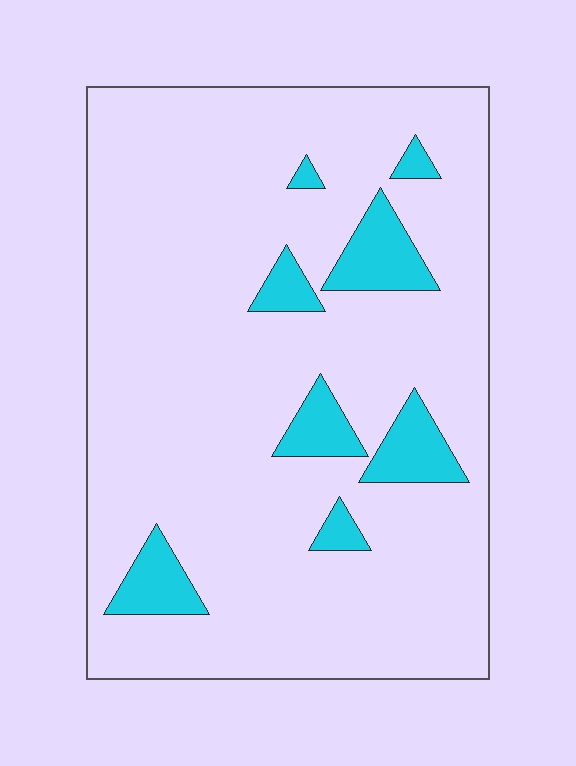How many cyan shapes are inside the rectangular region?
8.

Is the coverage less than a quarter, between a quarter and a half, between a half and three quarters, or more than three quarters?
Less than a quarter.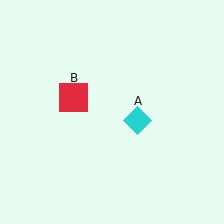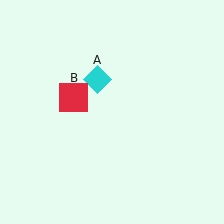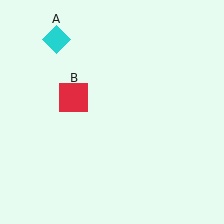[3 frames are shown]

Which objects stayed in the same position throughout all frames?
Red square (object B) remained stationary.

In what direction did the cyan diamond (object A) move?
The cyan diamond (object A) moved up and to the left.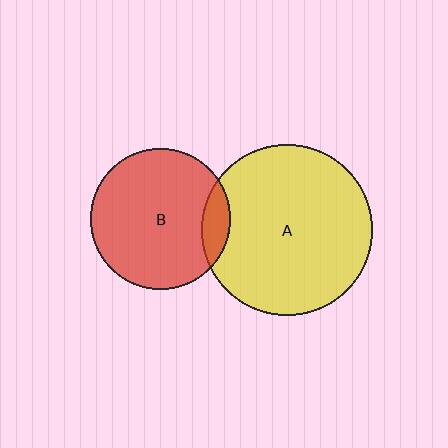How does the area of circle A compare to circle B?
Approximately 1.5 times.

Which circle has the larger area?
Circle A (yellow).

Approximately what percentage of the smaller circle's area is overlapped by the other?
Approximately 10%.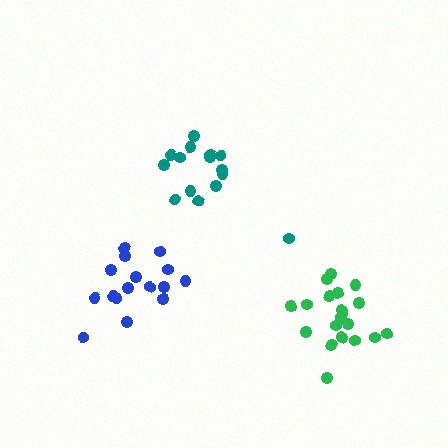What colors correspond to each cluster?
The clusters are colored: blue, green, teal.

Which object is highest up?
The teal cluster is topmost.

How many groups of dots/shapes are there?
There are 3 groups.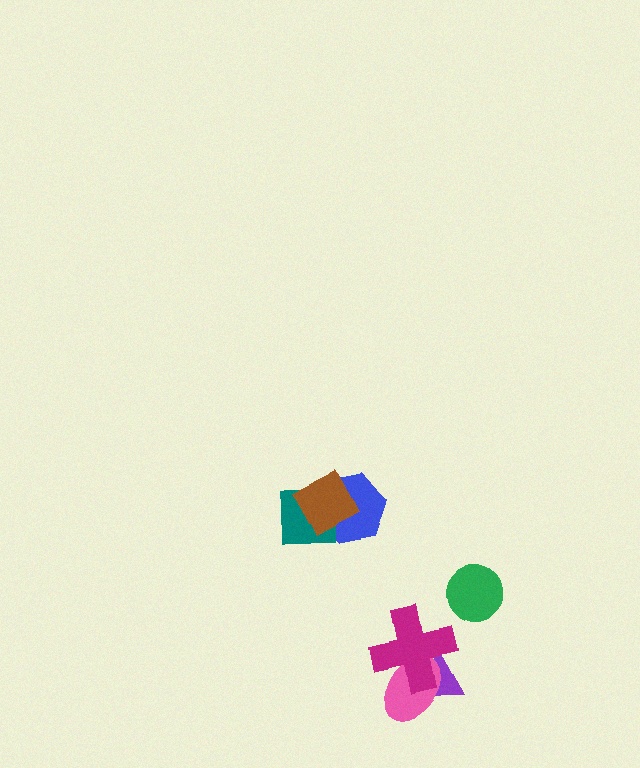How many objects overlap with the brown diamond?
2 objects overlap with the brown diamond.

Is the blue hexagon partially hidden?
Yes, it is partially covered by another shape.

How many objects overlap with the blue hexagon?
2 objects overlap with the blue hexagon.